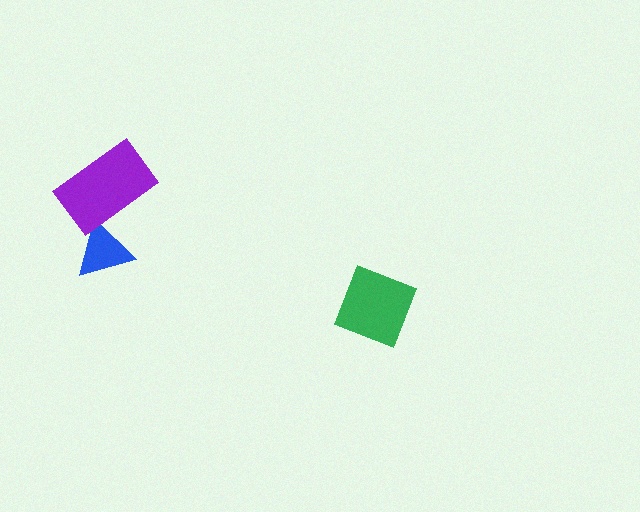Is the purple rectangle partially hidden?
No, no other shape covers it.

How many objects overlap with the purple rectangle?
1 object overlaps with the purple rectangle.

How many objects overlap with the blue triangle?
1 object overlaps with the blue triangle.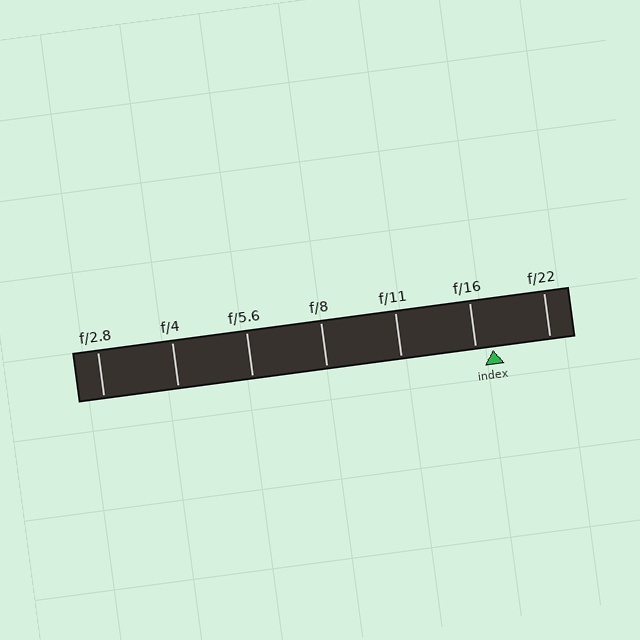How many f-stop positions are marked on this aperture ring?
There are 7 f-stop positions marked.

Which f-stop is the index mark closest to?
The index mark is closest to f/16.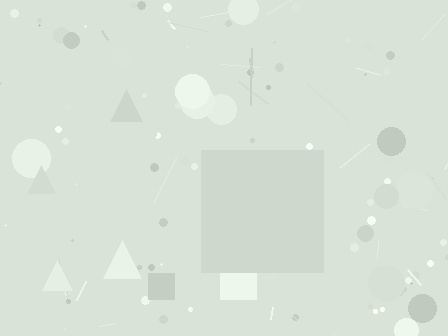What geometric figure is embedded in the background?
A square is embedded in the background.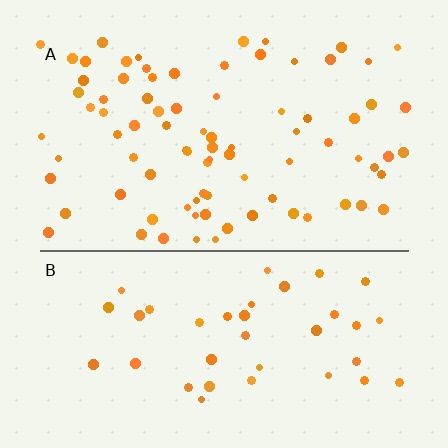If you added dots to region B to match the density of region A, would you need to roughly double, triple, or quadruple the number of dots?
Approximately double.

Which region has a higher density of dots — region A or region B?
A (the top).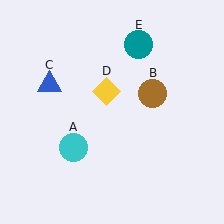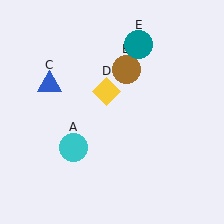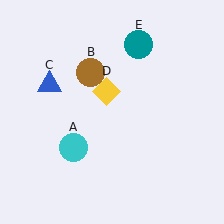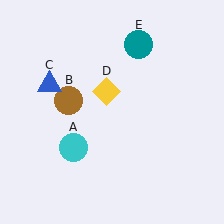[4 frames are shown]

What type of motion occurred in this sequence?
The brown circle (object B) rotated counterclockwise around the center of the scene.